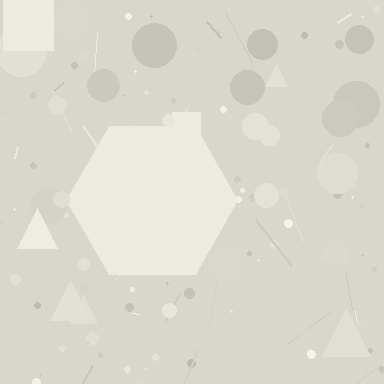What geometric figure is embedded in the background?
A hexagon is embedded in the background.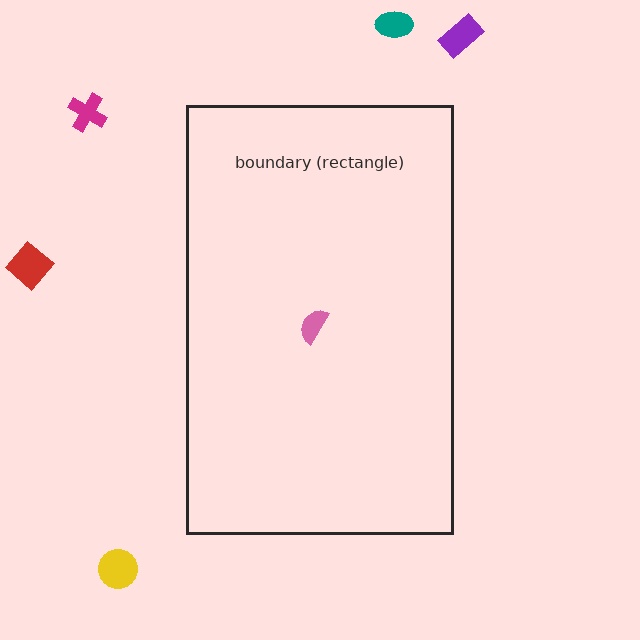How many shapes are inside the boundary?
1 inside, 5 outside.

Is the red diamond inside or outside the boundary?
Outside.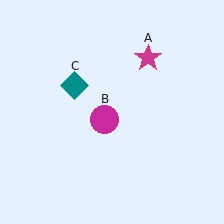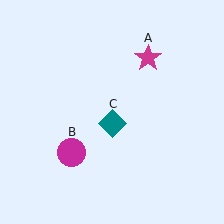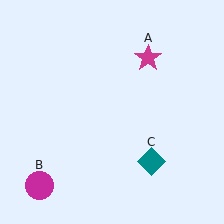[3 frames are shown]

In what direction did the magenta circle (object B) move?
The magenta circle (object B) moved down and to the left.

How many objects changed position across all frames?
2 objects changed position: magenta circle (object B), teal diamond (object C).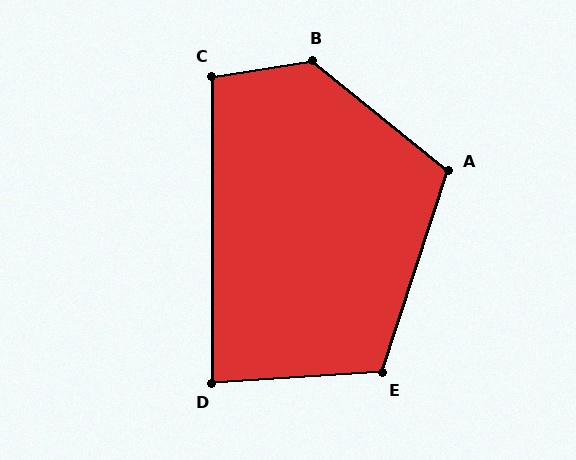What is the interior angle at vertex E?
Approximately 111 degrees (obtuse).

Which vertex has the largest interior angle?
B, at approximately 132 degrees.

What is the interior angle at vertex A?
Approximately 111 degrees (obtuse).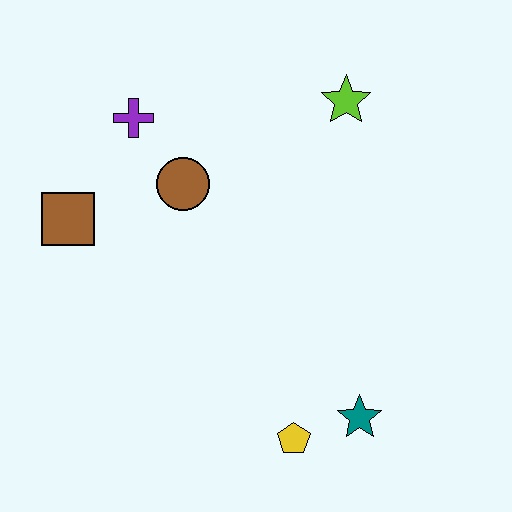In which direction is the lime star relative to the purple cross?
The lime star is to the right of the purple cross.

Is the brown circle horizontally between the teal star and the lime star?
No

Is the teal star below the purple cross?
Yes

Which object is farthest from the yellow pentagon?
The purple cross is farthest from the yellow pentagon.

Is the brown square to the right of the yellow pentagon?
No